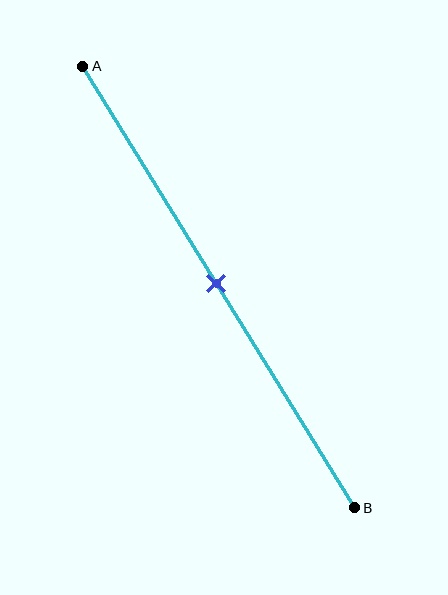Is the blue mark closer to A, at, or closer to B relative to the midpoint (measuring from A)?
The blue mark is approximately at the midpoint of segment AB.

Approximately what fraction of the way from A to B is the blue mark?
The blue mark is approximately 50% of the way from A to B.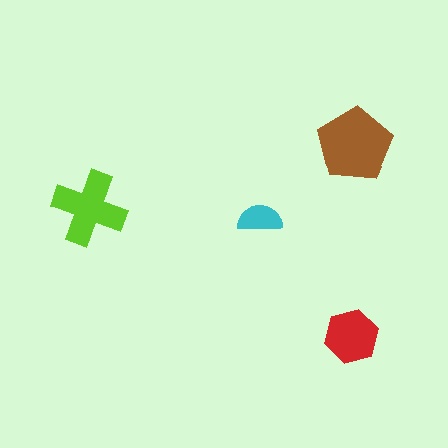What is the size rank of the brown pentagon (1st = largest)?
1st.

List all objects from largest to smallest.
The brown pentagon, the lime cross, the red hexagon, the cyan semicircle.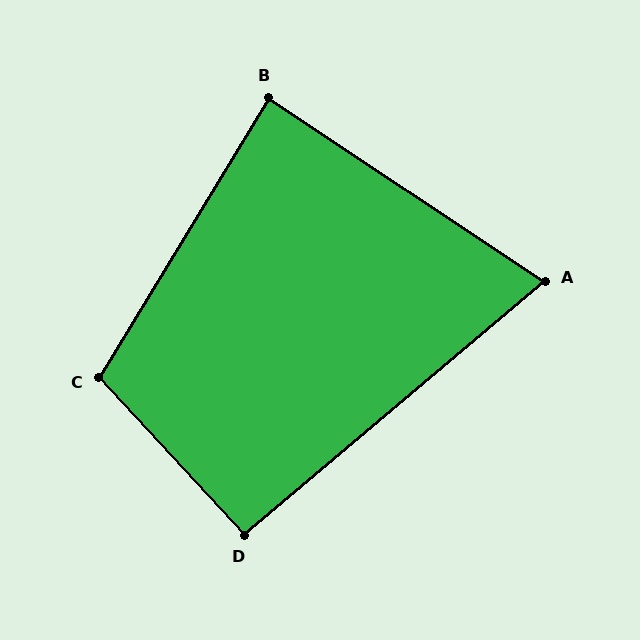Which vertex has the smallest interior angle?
A, at approximately 74 degrees.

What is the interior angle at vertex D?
Approximately 92 degrees (approximately right).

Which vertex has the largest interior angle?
C, at approximately 106 degrees.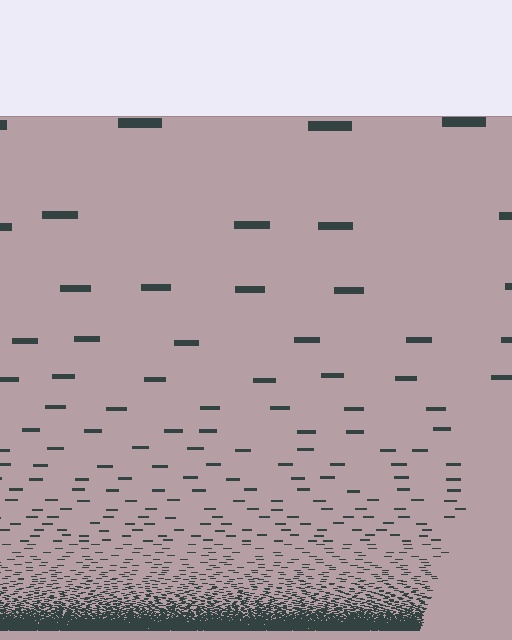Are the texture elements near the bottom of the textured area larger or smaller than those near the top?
Smaller. The gradient is inverted — elements near the bottom are smaller and denser.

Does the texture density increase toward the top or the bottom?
Density increases toward the bottom.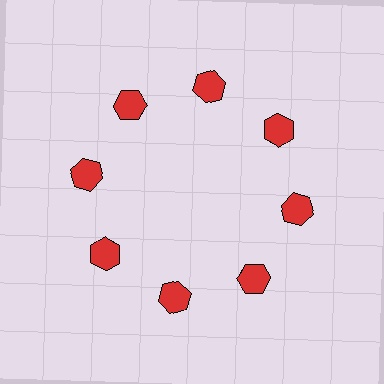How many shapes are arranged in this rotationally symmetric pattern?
There are 8 shapes, arranged in 8 groups of 1.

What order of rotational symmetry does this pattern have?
This pattern has 8-fold rotational symmetry.